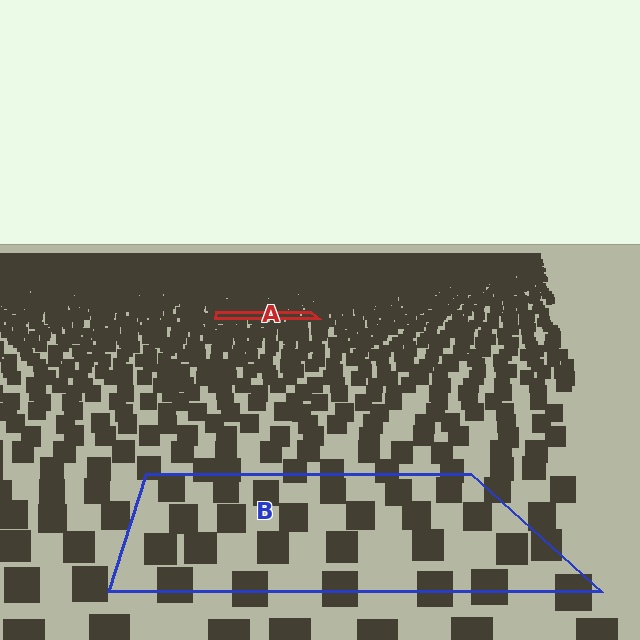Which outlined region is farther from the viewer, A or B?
Region A is farther from the viewer — the texture elements inside it appear smaller and more densely packed.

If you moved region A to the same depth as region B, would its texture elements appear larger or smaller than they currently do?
They would appear larger. At a closer depth, the same texture elements are projected at a bigger on-screen size.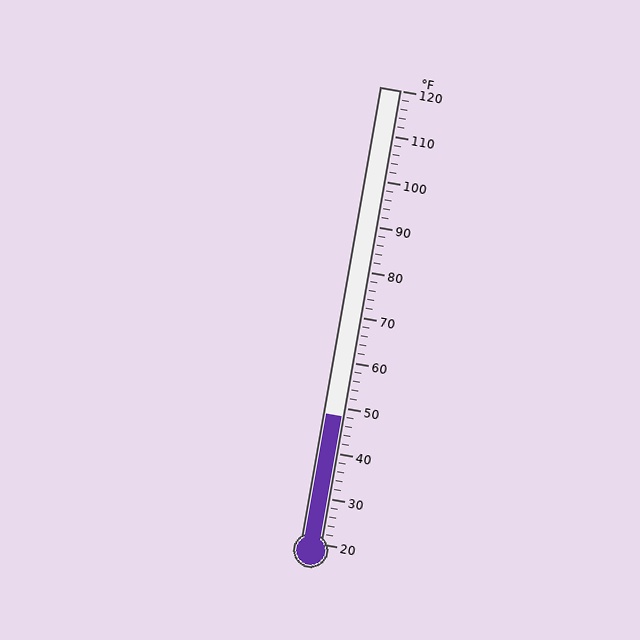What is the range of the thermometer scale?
The thermometer scale ranges from 20°F to 120°F.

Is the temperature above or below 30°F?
The temperature is above 30°F.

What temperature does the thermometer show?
The thermometer shows approximately 48°F.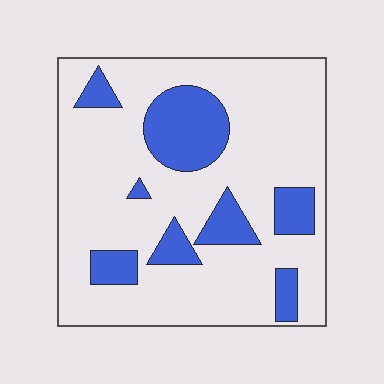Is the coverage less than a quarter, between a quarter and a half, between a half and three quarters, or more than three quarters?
Less than a quarter.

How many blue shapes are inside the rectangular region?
8.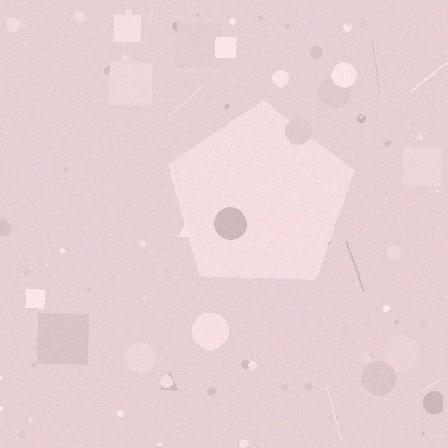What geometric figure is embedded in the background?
A pentagon is embedded in the background.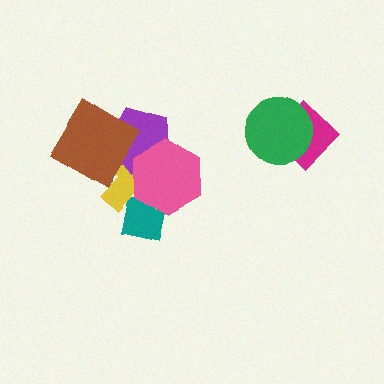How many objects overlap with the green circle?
1 object overlaps with the green circle.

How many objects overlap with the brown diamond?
2 objects overlap with the brown diamond.